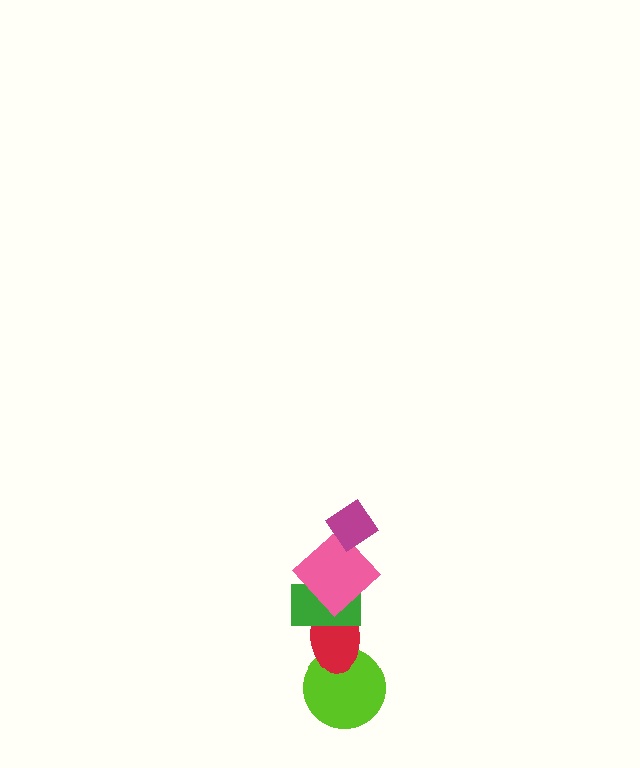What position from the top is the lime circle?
The lime circle is 5th from the top.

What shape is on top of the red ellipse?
The green rectangle is on top of the red ellipse.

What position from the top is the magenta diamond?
The magenta diamond is 1st from the top.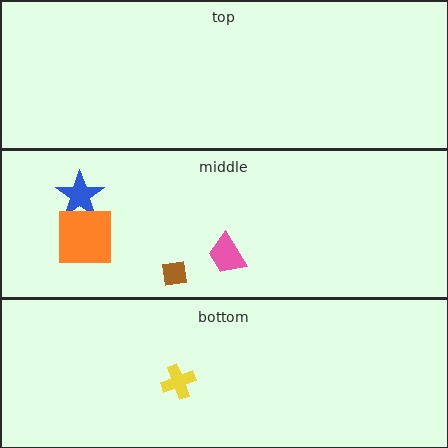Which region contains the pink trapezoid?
The middle region.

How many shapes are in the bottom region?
1.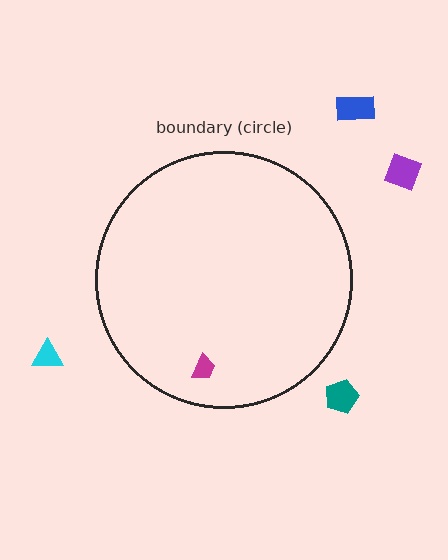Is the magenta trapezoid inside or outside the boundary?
Inside.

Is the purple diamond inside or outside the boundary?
Outside.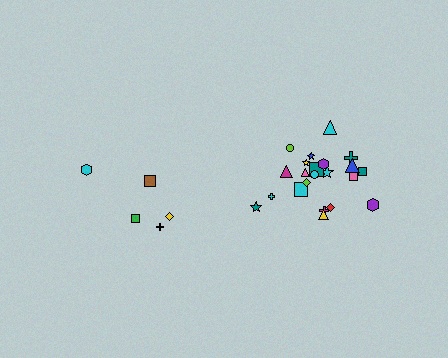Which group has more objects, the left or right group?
The right group.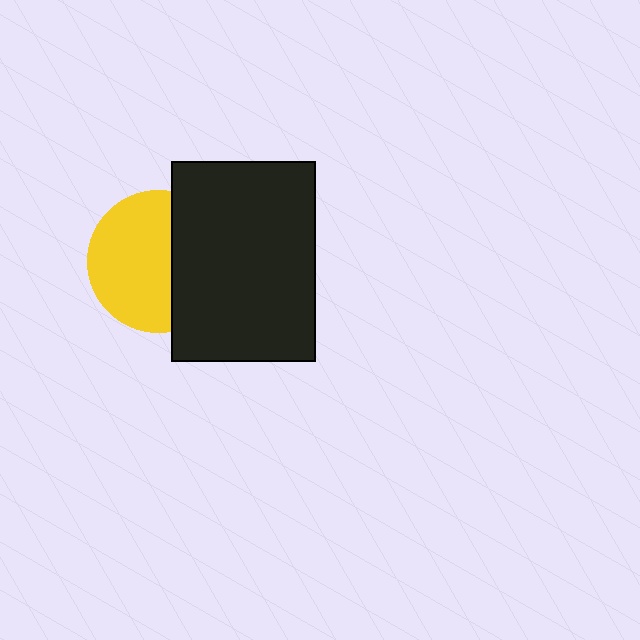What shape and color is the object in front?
The object in front is a black rectangle.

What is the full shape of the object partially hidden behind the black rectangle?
The partially hidden object is a yellow circle.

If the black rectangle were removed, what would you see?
You would see the complete yellow circle.